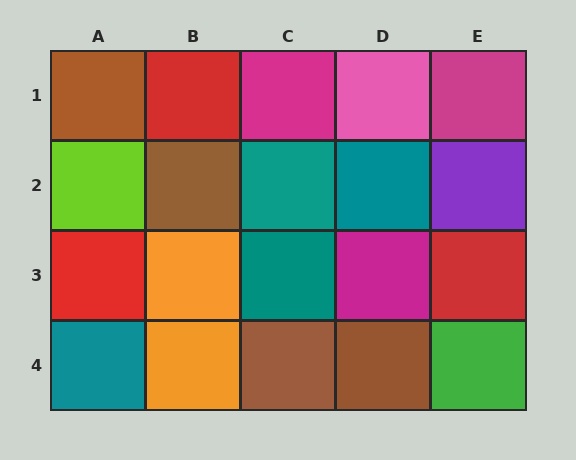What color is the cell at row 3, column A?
Red.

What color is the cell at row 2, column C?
Teal.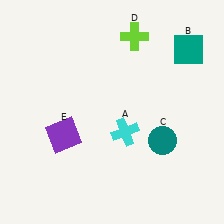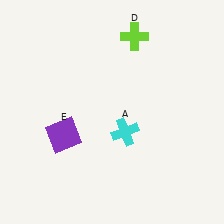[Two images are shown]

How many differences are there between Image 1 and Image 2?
There are 2 differences between the two images.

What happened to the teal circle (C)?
The teal circle (C) was removed in Image 2. It was in the bottom-right area of Image 1.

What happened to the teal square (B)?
The teal square (B) was removed in Image 2. It was in the top-right area of Image 1.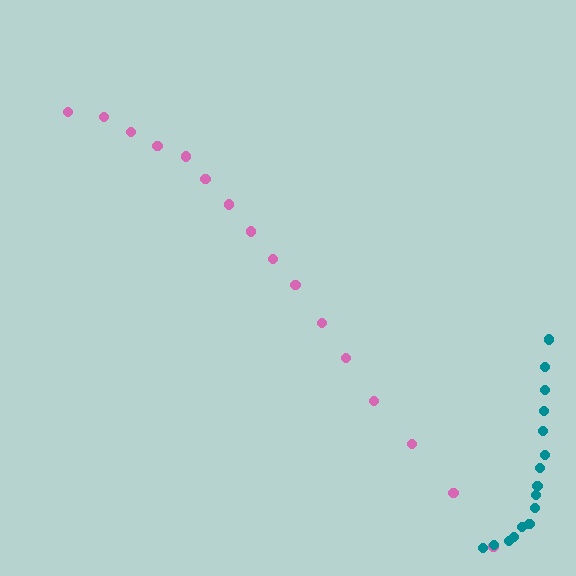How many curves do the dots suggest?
There are 2 distinct paths.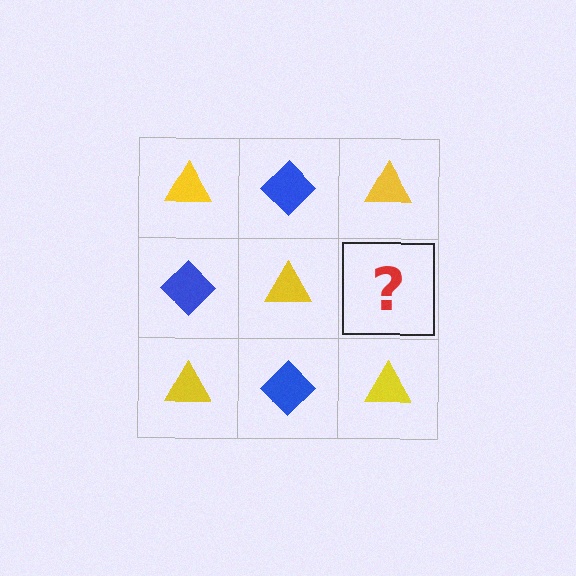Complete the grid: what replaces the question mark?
The question mark should be replaced with a blue diamond.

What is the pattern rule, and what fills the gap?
The rule is that it alternates yellow triangle and blue diamond in a checkerboard pattern. The gap should be filled with a blue diamond.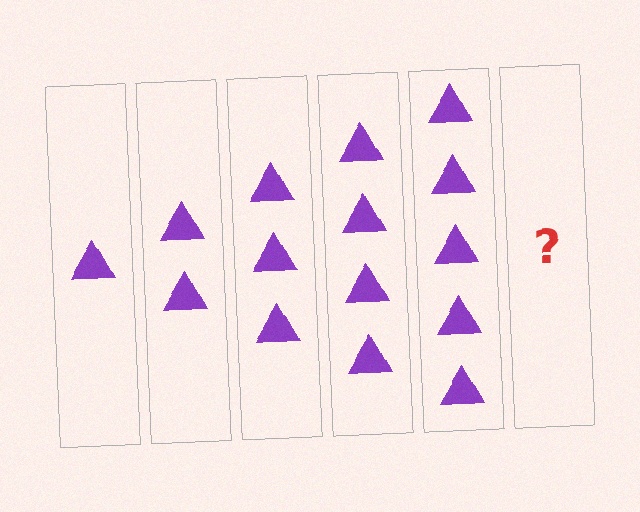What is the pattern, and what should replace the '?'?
The pattern is that each step adds one more triangle. The '?' should be 6 triangles.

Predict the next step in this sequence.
The next step is 6 triangles.